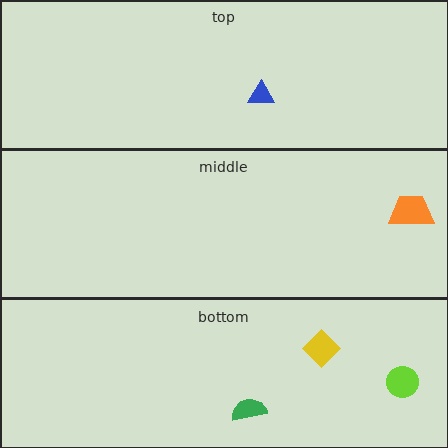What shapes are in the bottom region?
The lime circle, the yellow diamond, the green semicircle.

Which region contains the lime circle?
The bottom region.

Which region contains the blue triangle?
The top region.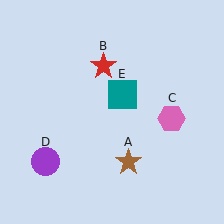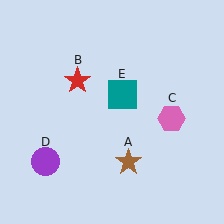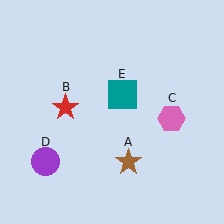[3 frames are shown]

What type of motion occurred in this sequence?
The red star (object B) rotated counterclockwise around the center of the scene.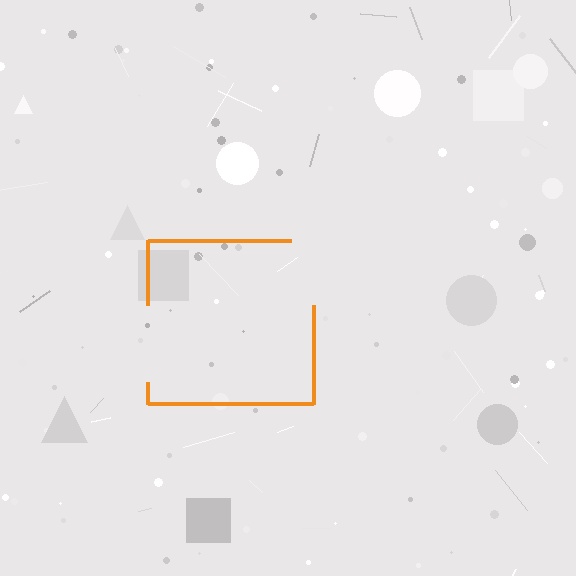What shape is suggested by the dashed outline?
The dashed outline suggests a square.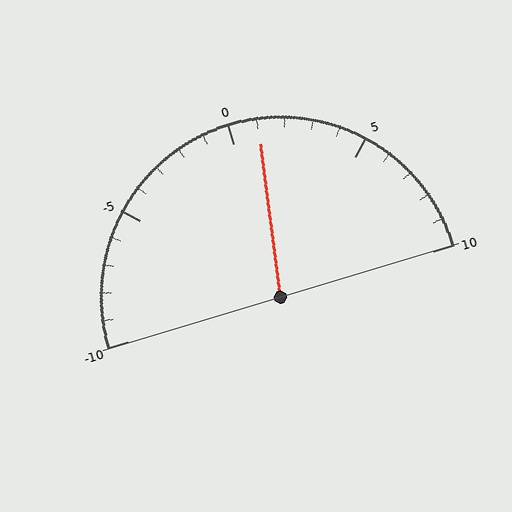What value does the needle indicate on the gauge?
The needle indicates approximately 1.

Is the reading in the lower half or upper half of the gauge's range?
The reading is in the upper half of the range (-10 to 10).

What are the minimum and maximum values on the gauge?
The gauge ranges from -10 to 10.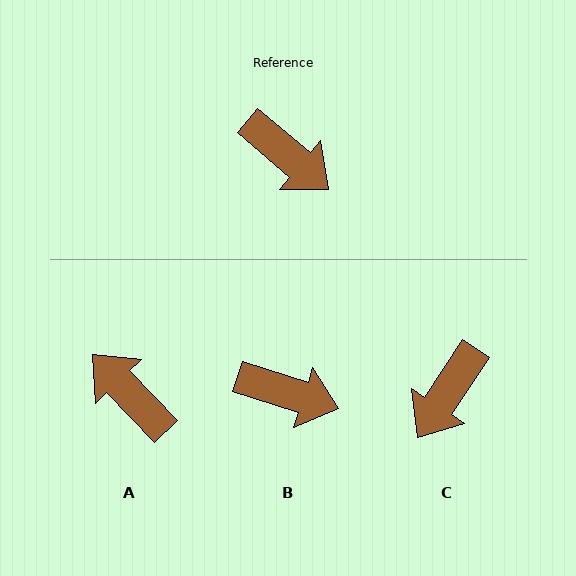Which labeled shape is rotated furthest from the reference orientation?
A, about 174 degrees away.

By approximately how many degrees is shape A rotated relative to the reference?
Approximately 174 degrees counter-clockwise.